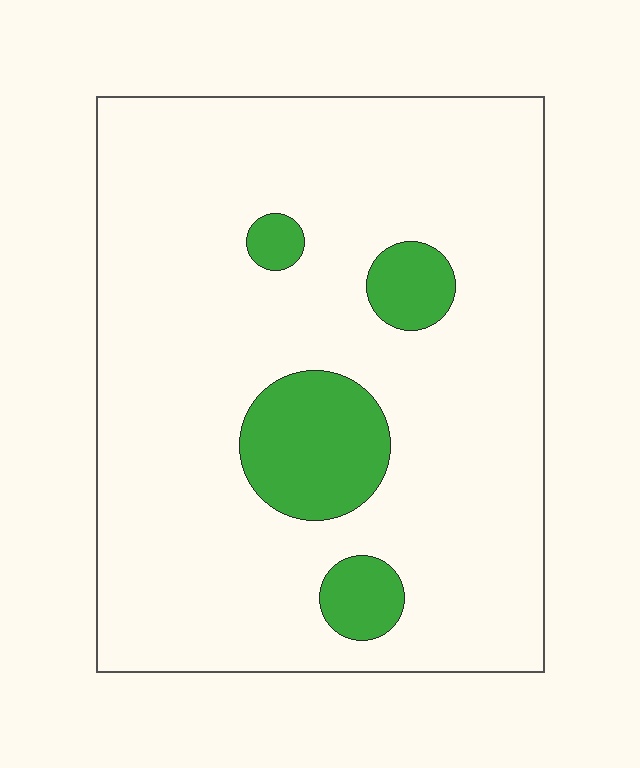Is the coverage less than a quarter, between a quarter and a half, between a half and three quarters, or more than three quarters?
Less than a quarter.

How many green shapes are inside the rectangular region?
4.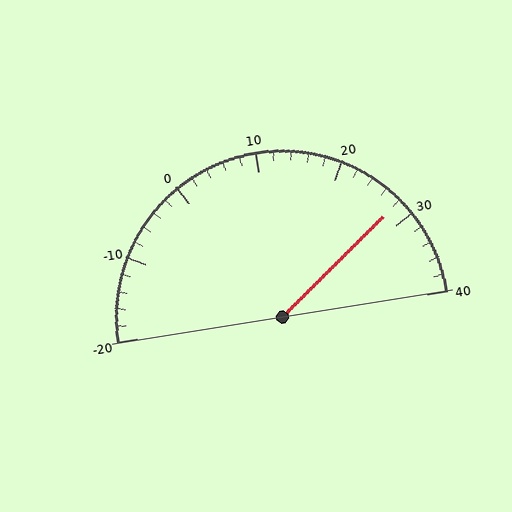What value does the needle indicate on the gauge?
The needle indicates approximately 28.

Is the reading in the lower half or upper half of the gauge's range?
The reading is in the upper half of the range (-20 to 40).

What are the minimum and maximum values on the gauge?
The gauge ranges from -20 to 40.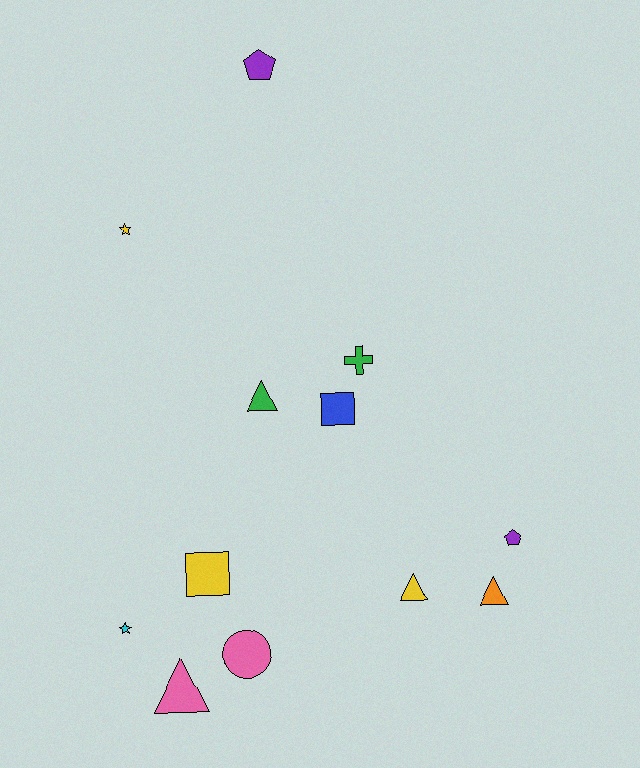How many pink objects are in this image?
There are 2 pink objects.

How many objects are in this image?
There are 12 objects.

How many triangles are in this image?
There are 4 triangles.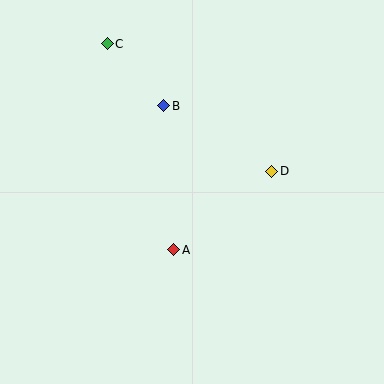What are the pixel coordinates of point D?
Point D is at (272, 171).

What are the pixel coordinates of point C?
Point C is at (107, 44).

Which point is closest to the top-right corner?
Point D is closest to the top-right corner.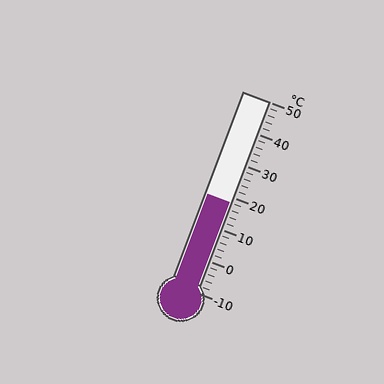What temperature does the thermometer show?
The thermometer shows approximately 18°C.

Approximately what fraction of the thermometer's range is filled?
The thermometer is filled to approximately 45% of its range.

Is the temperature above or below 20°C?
The temperature is below 20°C.